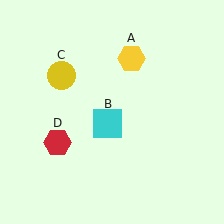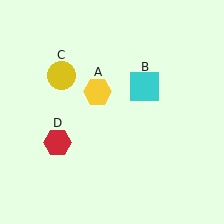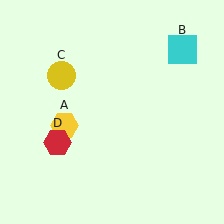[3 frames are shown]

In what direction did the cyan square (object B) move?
The cyan square (object B) moved up and to the right.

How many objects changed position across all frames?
2 objects changed position: yellow hexagon (object A), cyan square (object B).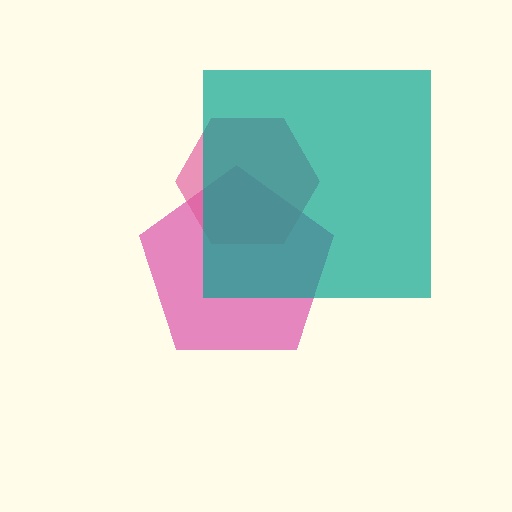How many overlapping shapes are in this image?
There are 3 overlapping shapes in the image.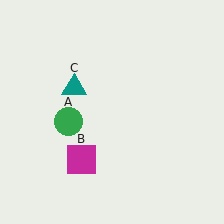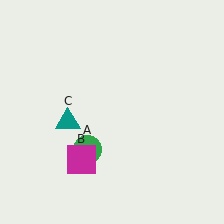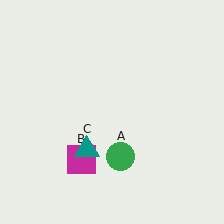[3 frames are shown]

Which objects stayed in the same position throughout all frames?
Magenta square (object B) remained stationary.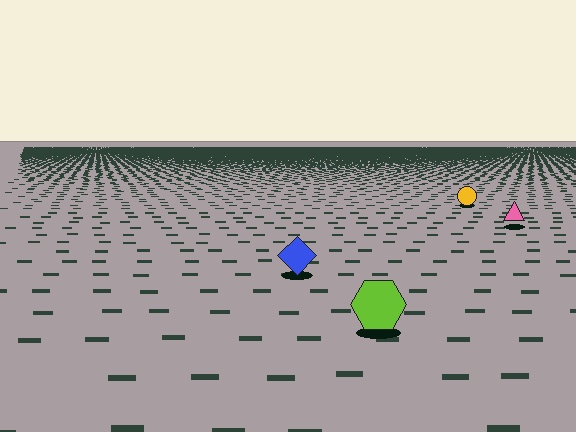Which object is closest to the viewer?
The lime hexagon is closest. The texture marks near it are larger and more spread out.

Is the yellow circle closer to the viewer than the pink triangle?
No. The pink triangle is closer — you can tell from the texture gradient: the ground texture is coarser near it.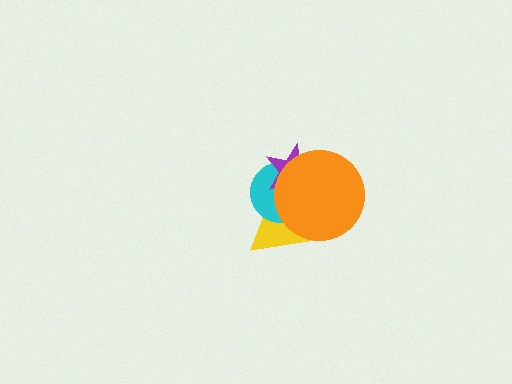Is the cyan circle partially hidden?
Yes, it is partially covered by another shape.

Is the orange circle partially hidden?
No, no other shape covers it.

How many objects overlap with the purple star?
3 objects overlap with the purple star.